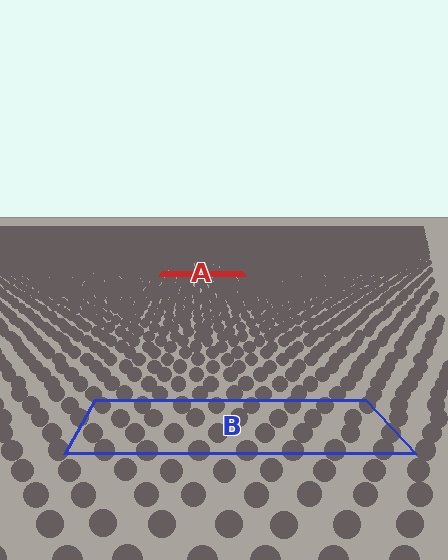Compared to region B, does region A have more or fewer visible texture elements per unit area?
Region A has more texture elements per unit area — they are packed more densely because it is farther away.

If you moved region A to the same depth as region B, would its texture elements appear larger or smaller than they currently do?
They would appear larger. At a closer depth, the same texture elements are projected at a bigger on-screen size.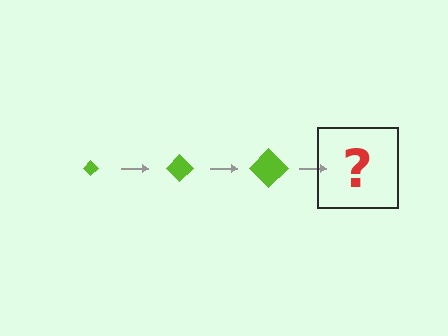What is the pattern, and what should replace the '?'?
The pattern is that the diamond gets progressively larger each step. The '?' should be a lime diamond, larger than the previous one.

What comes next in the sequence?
The next element should be a lime diamond, larger than the previous one.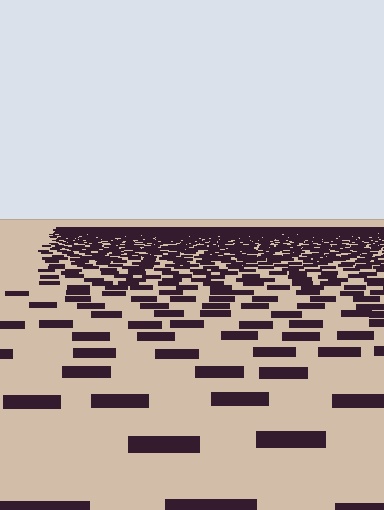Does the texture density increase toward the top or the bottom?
Density increases toward the top.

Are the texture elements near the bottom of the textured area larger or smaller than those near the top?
Larger. Near the bottom, elements are closer to the viewer and appear at a bigger on-screen size.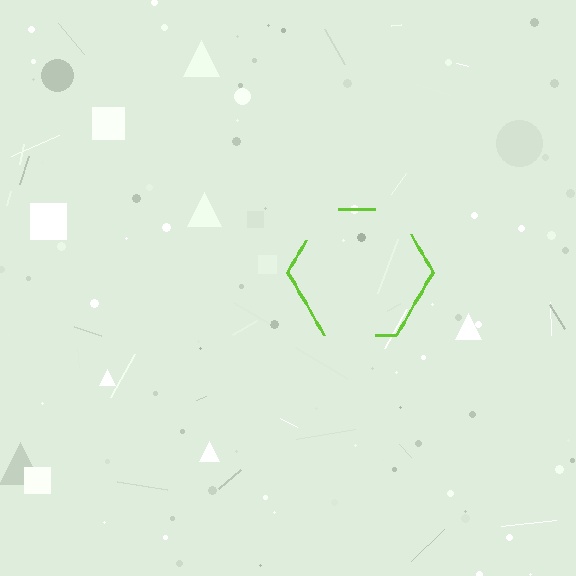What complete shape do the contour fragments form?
The contour fragments form a hexagon.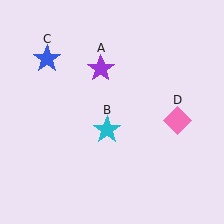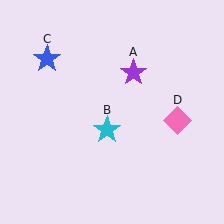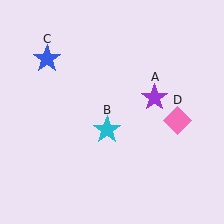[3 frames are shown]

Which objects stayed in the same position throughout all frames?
Cyan star (object B) and blue star (object C) and pink diamond (object D) remained stationary.